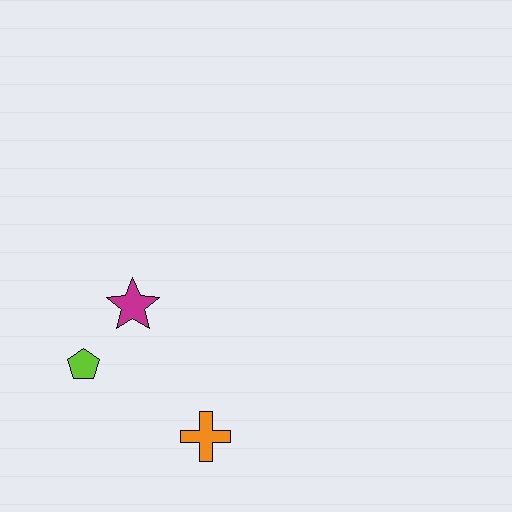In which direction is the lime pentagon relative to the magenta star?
The lime pentagon is below the magenta star.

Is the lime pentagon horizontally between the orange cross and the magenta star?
No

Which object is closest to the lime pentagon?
The magenta star is closest to the lime pentagon.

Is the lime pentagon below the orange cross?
No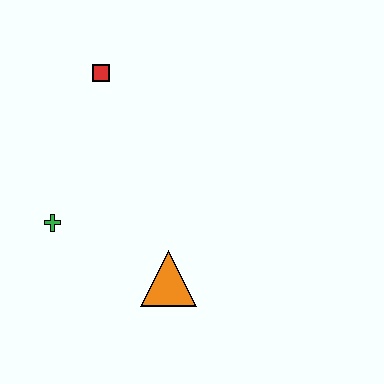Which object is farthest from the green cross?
The red square is farthest from the green cross.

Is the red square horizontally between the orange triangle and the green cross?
Yes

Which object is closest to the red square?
The green cross is closest to the red square.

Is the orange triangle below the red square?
Yes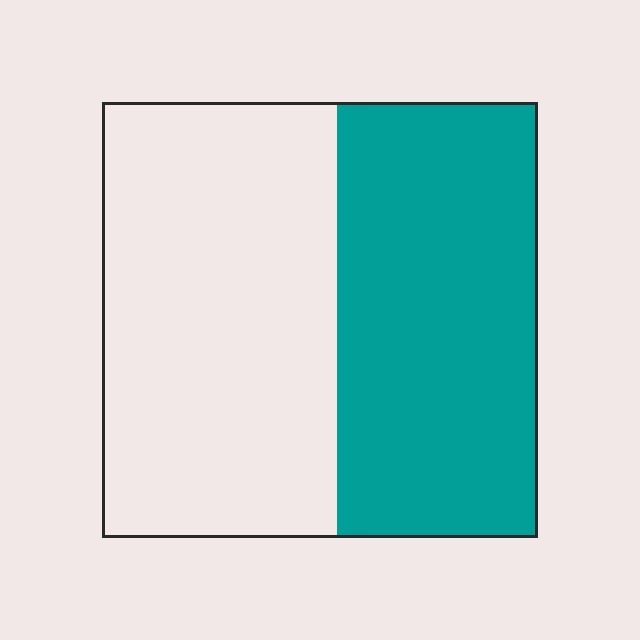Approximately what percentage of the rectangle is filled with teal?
Approximately 45%.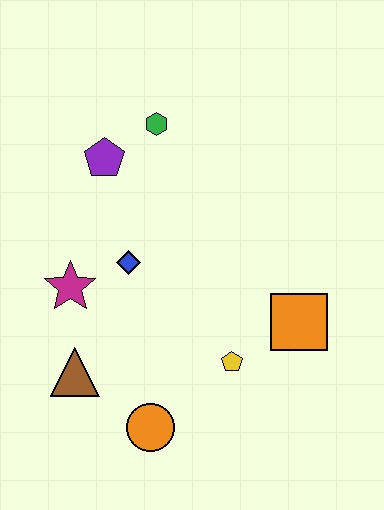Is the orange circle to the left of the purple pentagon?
No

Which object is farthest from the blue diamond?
The orange square is farthest from the blue diamond.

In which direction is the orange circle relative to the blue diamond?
The orange circle is below the blue diamond.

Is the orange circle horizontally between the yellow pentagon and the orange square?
No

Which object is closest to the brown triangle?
The magenta star is closest to the brown triangle.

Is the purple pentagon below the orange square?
No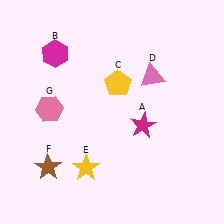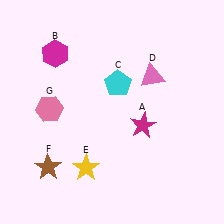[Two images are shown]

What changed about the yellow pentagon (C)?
In Image 1, C is yellow. In Image 2, it changed to cyan.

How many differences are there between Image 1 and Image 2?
There is 1 difference between the two images.